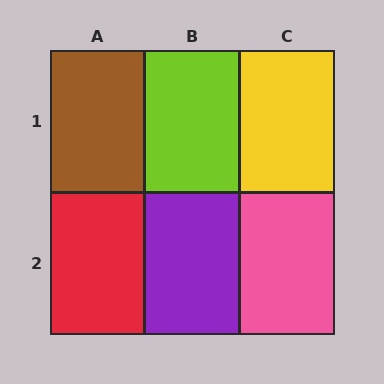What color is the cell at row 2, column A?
Red.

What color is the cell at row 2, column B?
Purple.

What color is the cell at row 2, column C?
Pink.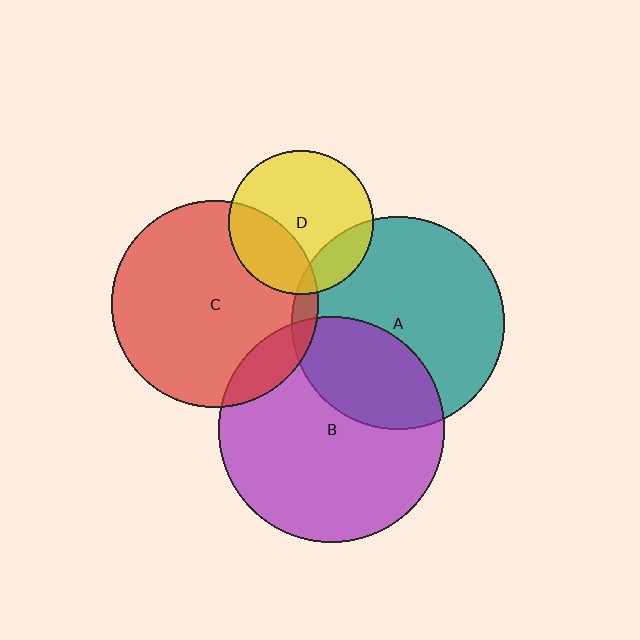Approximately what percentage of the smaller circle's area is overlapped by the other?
Approximately 5%.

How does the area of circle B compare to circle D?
Approximately 2.4 times.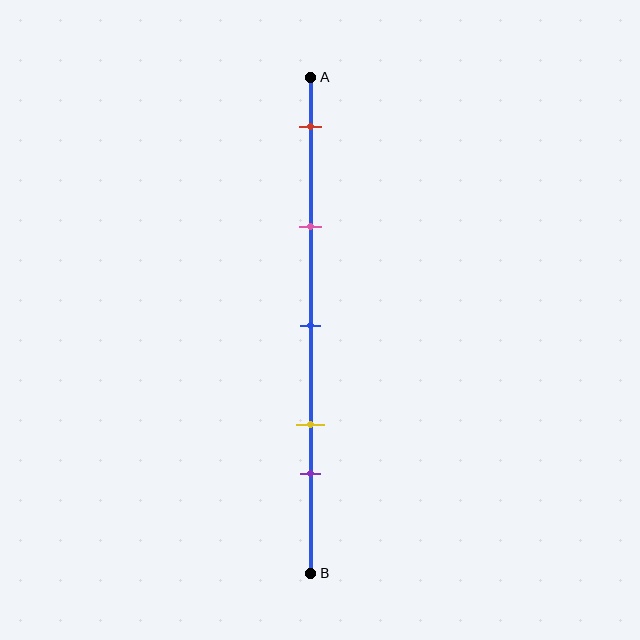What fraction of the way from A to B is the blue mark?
The blue mark is approximately 50% (0.5) of the way from A to B.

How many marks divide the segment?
There are 5 marks dividing the segment.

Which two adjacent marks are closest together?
The yellow and purple marks are the closest adjacent pair.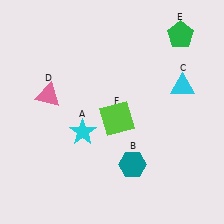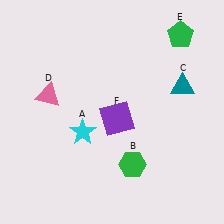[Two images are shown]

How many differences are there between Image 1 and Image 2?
There are 3 differences between the two images.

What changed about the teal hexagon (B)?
In Image 1, B is teal. In Image 2, it changed to green.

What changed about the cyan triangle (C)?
In Image 1, C is cyan. In Image 2, it changed to teal.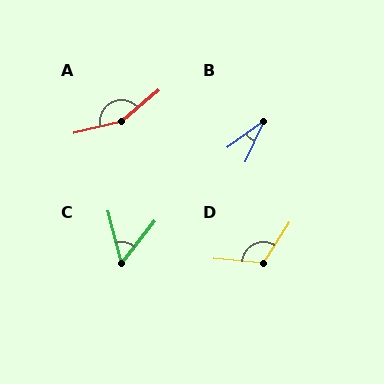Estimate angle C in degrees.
Approximately 53 degrees.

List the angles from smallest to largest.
B (29°), C (53°), D (118°), A (153°).